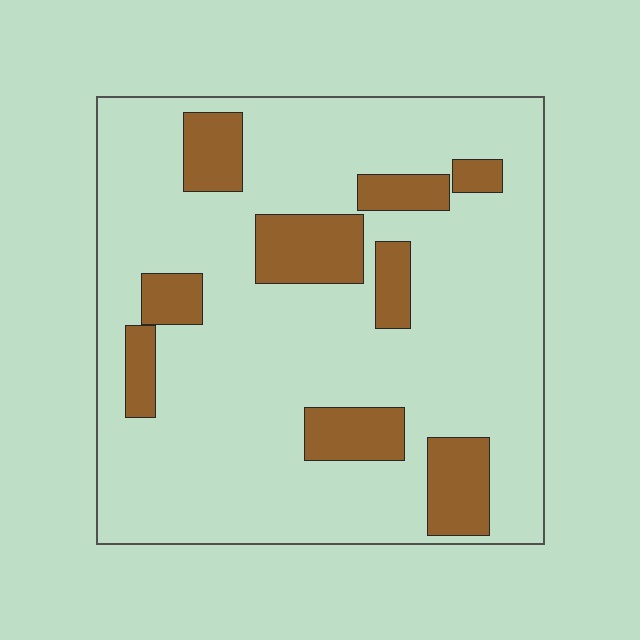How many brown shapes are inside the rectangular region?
9.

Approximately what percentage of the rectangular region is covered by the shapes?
Approximately 20%.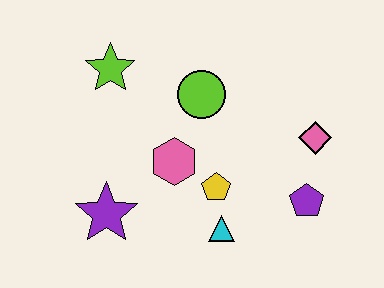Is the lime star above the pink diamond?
Yes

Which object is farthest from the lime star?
The purple pentagon is farthest from the lime star.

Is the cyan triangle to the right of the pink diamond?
No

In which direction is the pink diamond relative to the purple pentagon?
The pink diamond is above the purple pentagon.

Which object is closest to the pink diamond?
The purple pentagon is closest to the pink diamond.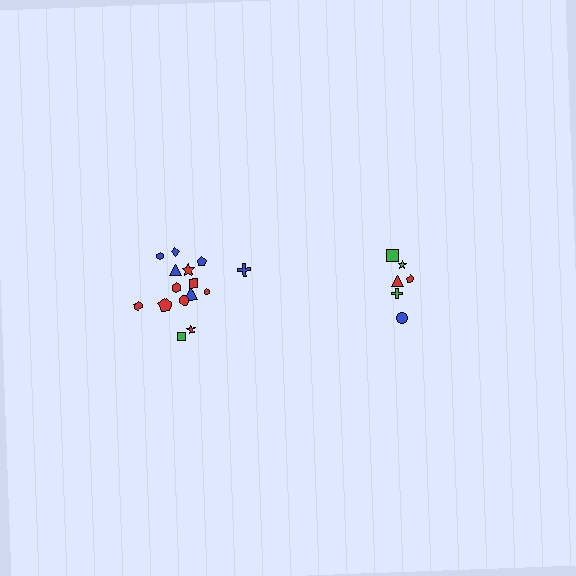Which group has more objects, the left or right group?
The left group.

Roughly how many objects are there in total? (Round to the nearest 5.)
Roughly 20 objects in total.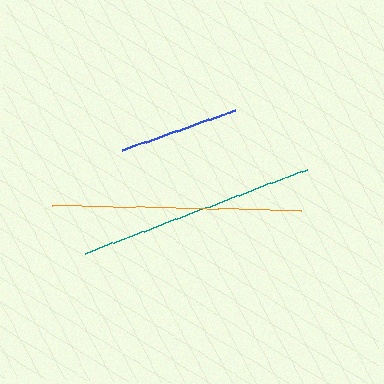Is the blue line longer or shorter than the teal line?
The teal line is longer than the blue line.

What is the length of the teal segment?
The teal segment is approximately 237 pixels long.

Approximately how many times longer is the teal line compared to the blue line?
The teal line is approximately 2.0 times the length of the blue line.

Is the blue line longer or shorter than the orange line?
The orange line is longer than the blue line.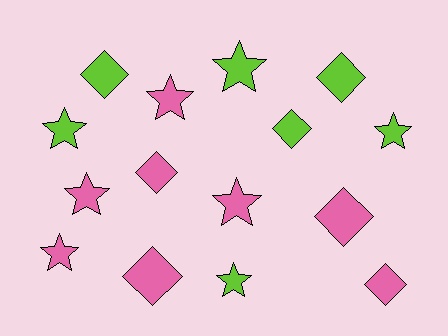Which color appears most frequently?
Pink, with 8 objects.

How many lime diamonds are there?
There are 3 lime diamonds.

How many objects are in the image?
There are 15 objects.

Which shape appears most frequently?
Star, with 8 objects.